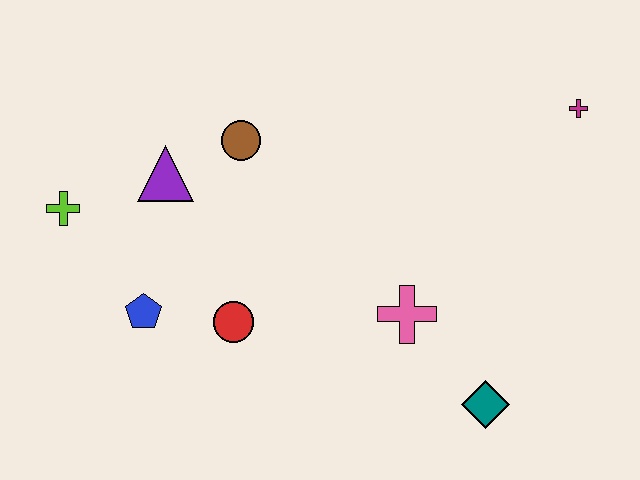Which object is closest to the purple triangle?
The brown circle is closest to the purple triangle.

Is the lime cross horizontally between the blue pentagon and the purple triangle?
No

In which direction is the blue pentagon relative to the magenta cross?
The blue pentagon is to the left of the magenta cross.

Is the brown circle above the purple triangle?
Yes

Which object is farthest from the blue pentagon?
The magenta cross is farthest from the blue pentagon.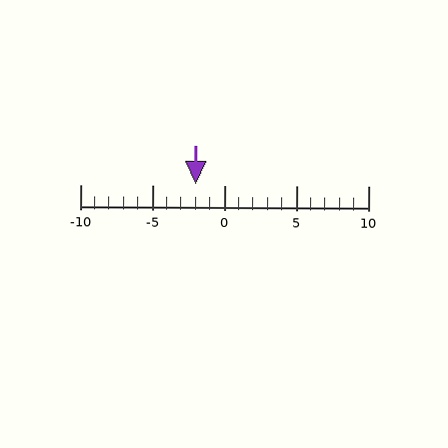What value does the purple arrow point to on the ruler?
The purple arrow points to approximately -2.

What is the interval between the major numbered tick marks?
The major tick marks are spaced 5 units apart.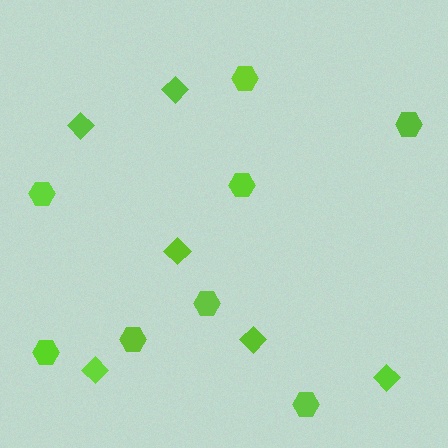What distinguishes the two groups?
There are 2 groups: one group of hexagons (8) and one group of diamonds (6).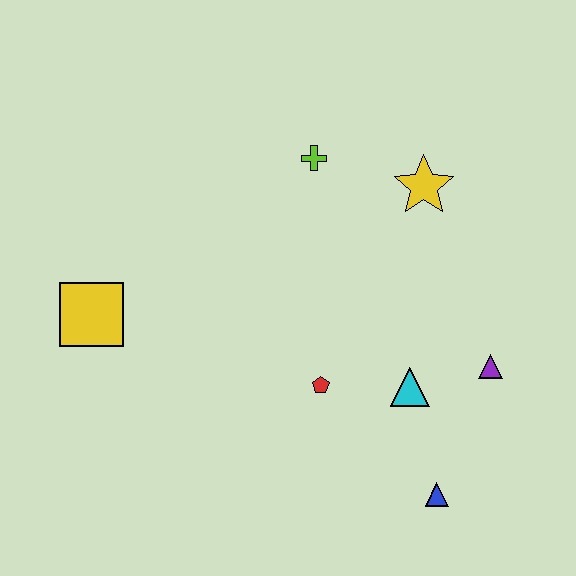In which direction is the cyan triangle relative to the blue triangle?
The cyan triangle is above the blue triangle.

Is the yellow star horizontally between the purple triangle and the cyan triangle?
Yes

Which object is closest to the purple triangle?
The cyan triangle is closest to the purple triangle.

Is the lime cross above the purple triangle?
Yes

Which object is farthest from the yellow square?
The purple triangle is farthest from the yellow square.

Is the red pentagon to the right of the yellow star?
No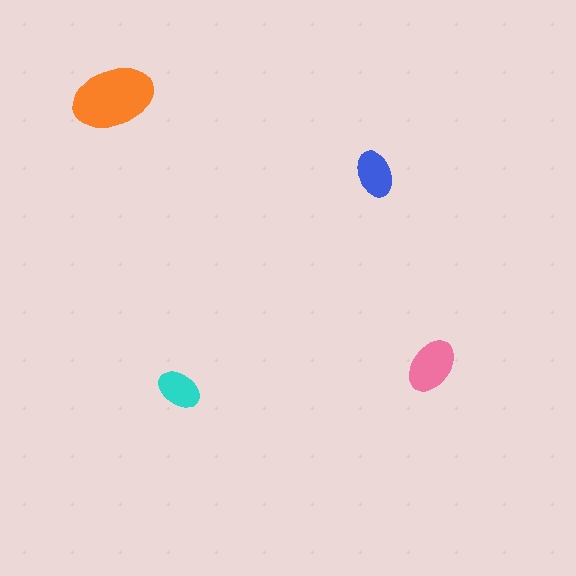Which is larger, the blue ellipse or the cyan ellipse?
The blue one.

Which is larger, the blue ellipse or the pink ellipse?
The pink one.